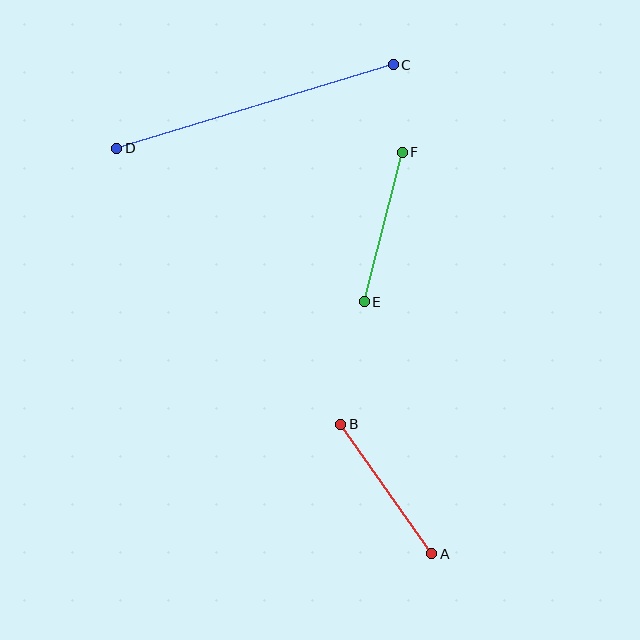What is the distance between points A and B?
The distance is approximately 158 pixels.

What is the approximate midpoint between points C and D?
The midpoint is at approximately (255, 106) pixels.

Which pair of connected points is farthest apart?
Points C and D are farthest apart.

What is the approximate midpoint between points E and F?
The midpoint is at approximately (383, 227) pixels.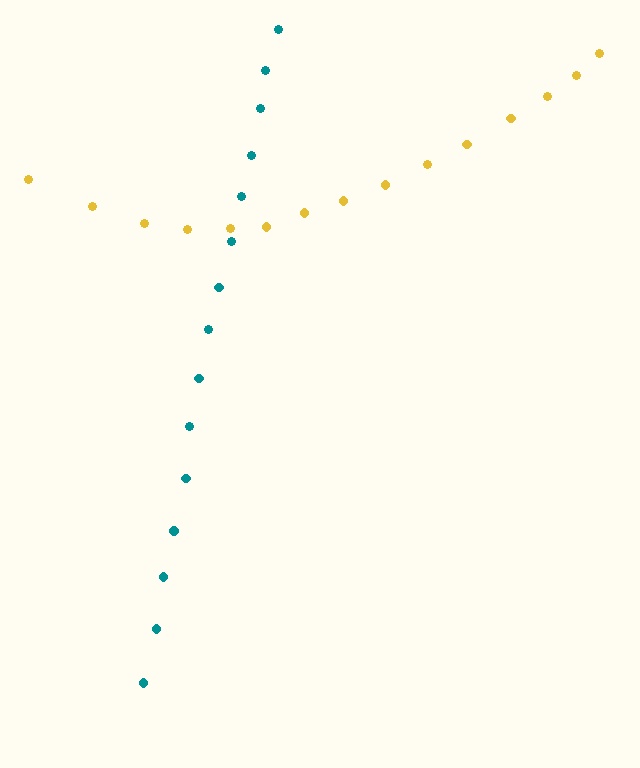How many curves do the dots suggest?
There are 2 distinct paths.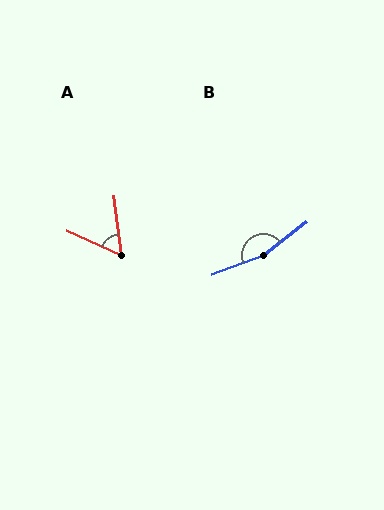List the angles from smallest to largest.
A (59°), B (163°).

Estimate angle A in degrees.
Approximately 59 degrees.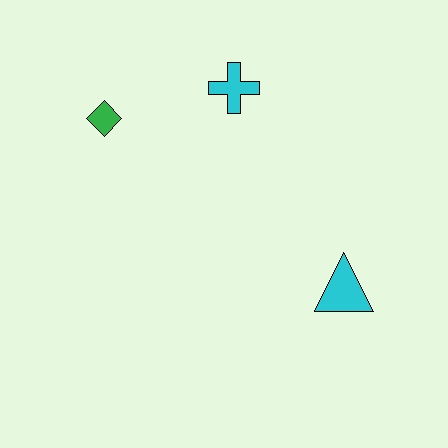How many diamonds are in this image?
There is 1 diamond.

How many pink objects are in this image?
There are no pink objects.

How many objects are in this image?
There are 3 objects.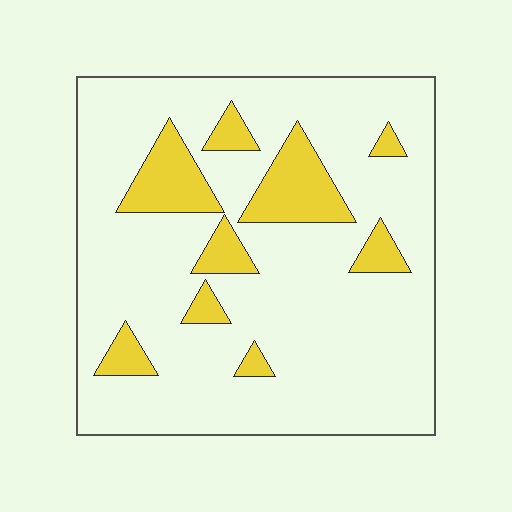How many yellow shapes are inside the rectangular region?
9.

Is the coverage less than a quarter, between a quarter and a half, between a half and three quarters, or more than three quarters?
Less than a quarter.